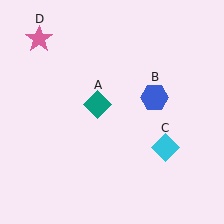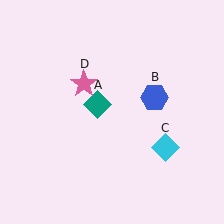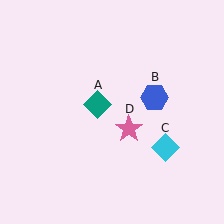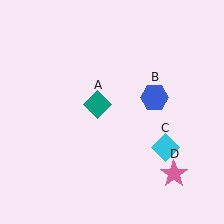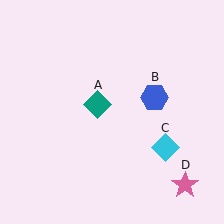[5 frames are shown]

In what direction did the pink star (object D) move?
The pink star (object D) moved down and to the right.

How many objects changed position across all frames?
1 object changed position: pink star (object D).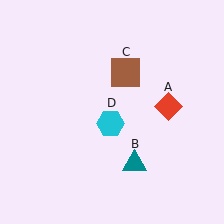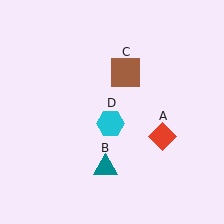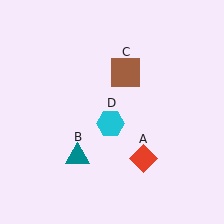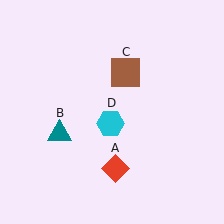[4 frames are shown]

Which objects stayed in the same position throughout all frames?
Brown square (object C) and cyan hexagon (object D) remained stationary.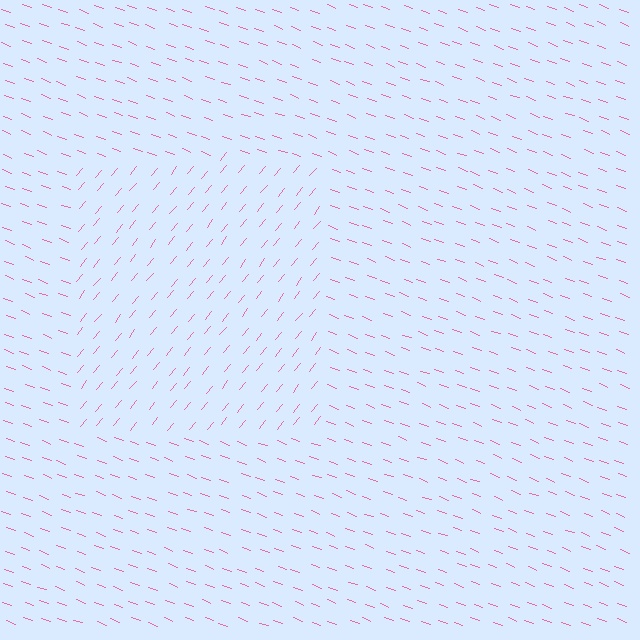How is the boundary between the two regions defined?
The boundary is defined purely by a change in line orientation (approximately 71 degrees difference). All lines are the same color and thickness.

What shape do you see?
I see a rectangle.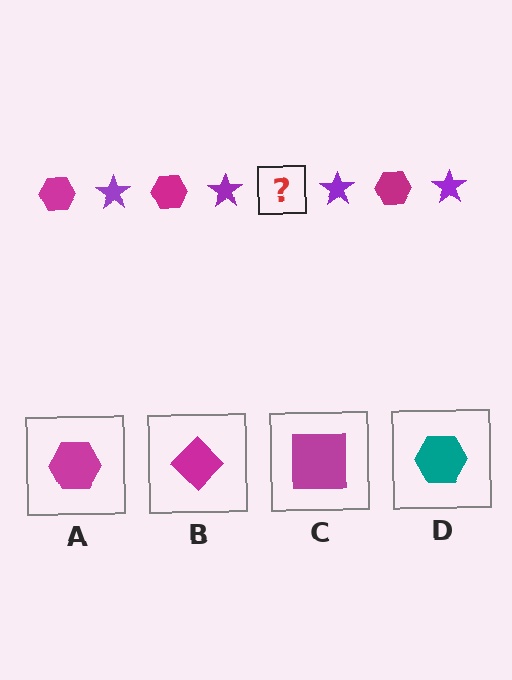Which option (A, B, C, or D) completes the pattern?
A.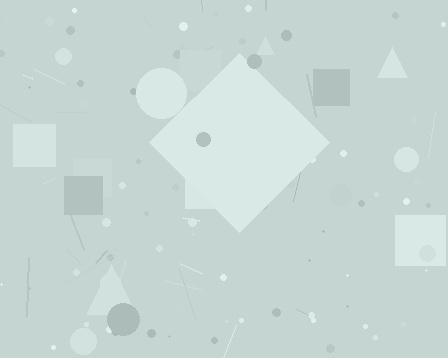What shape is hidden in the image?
A diamond is hidden in the image.